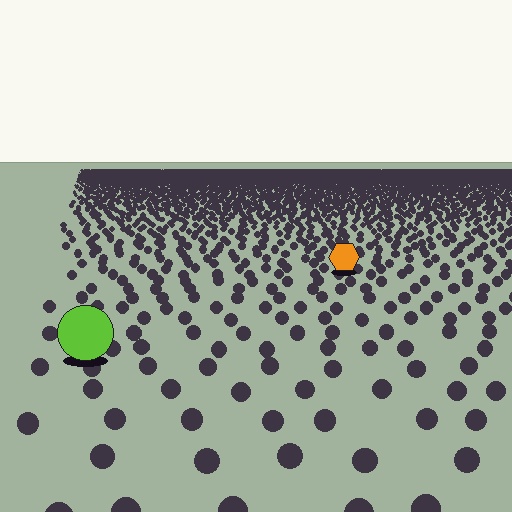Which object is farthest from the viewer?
The orange hexagon is farthest from the viewer. It appears smaller and the ground texture around it is denser.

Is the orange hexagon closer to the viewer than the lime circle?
No. The lime circle is closer — you can tell from the texture gradient: the ground texture is coarser near it.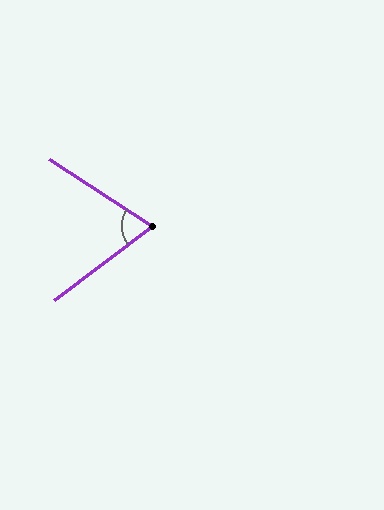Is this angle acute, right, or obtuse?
It is acute.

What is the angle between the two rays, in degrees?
Approximately 70 degrees.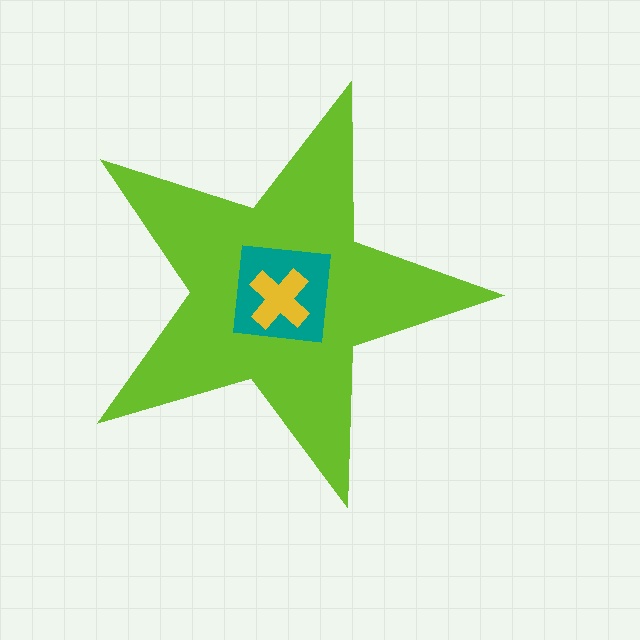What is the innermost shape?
The yellow cross.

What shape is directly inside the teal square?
The yellow cross.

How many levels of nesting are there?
3.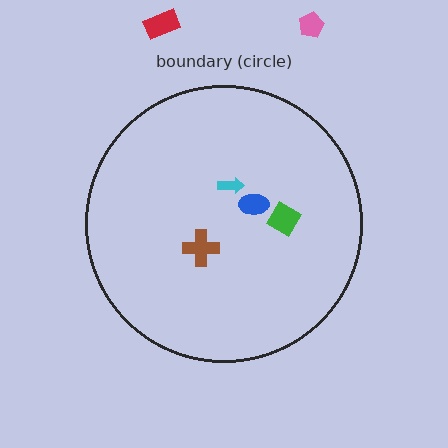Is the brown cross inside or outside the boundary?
Inside.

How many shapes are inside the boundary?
4 inside, 2 outside.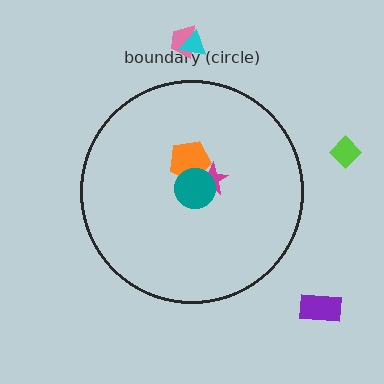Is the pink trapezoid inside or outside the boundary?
Outside.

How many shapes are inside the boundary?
3 inside, 4 outside.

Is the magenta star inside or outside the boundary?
Inside.